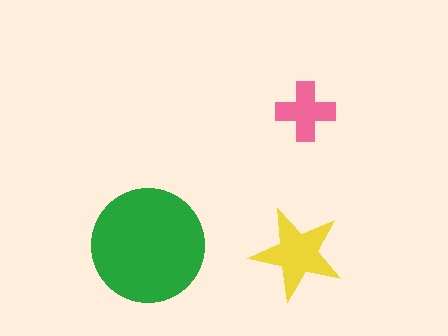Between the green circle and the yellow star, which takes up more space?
The green circle.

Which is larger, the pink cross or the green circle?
The green circle.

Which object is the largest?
The green circle.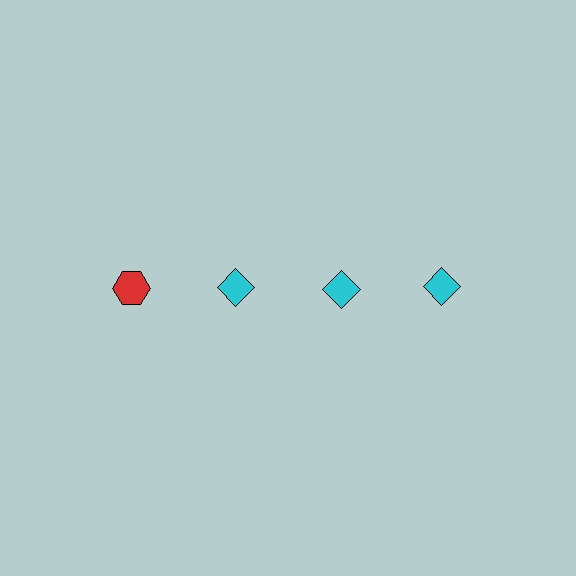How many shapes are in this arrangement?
There are 4 shapes arranged in a grid pattern.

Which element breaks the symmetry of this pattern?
The red hexagon in the top row, leftmost column breaks the symmetry. All other shapes are cyan diamonds.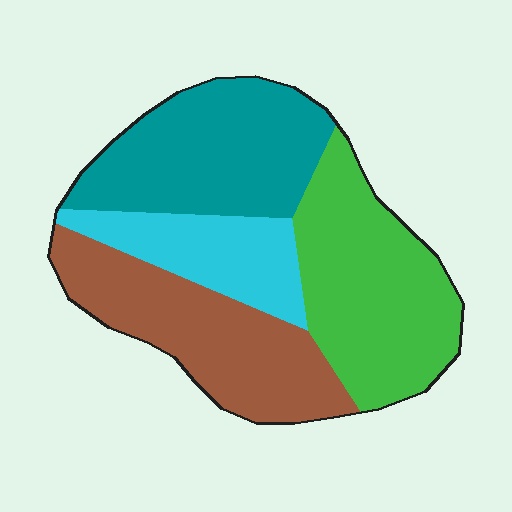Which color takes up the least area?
Cyan, at roughly 15%.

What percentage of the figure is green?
Green covers around 30% of the figure.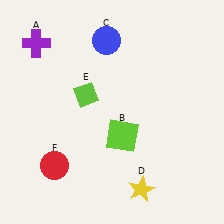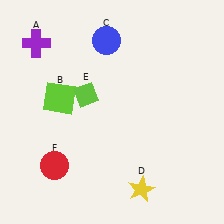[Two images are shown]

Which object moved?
The lime square (B) moved left.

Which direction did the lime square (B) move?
The lime square (B) moved left.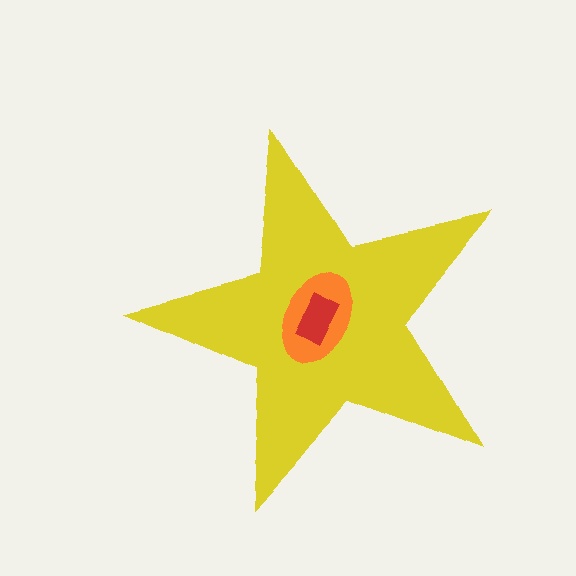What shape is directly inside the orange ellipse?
The red rectangle.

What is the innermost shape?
The red rectangle.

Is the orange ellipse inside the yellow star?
Yes.